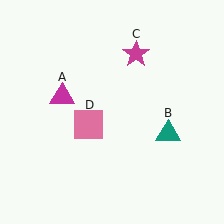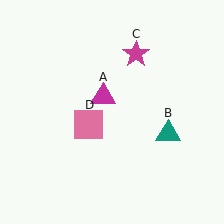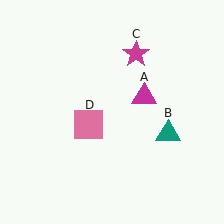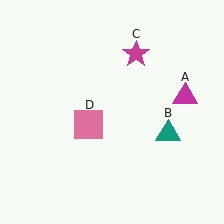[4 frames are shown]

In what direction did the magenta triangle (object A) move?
The magenta triangle (object A) moved right.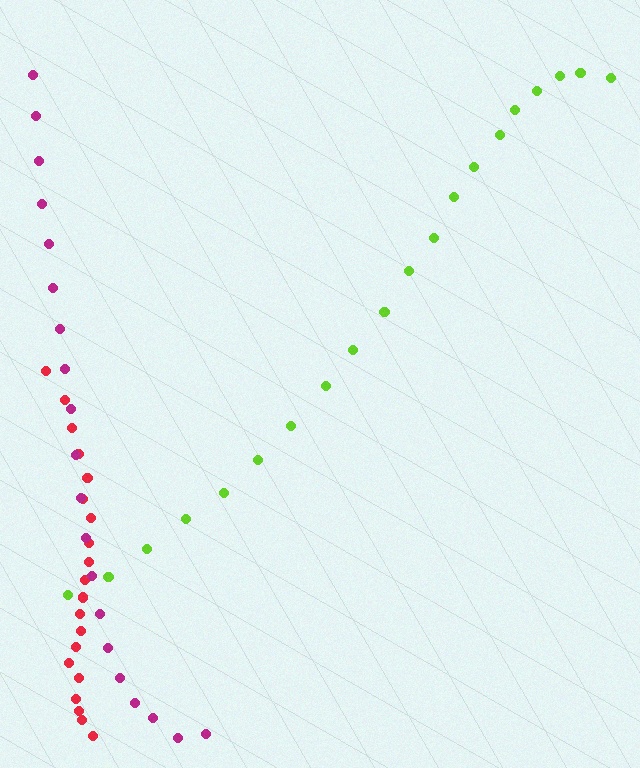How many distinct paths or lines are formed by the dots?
There are 3 distinct paths.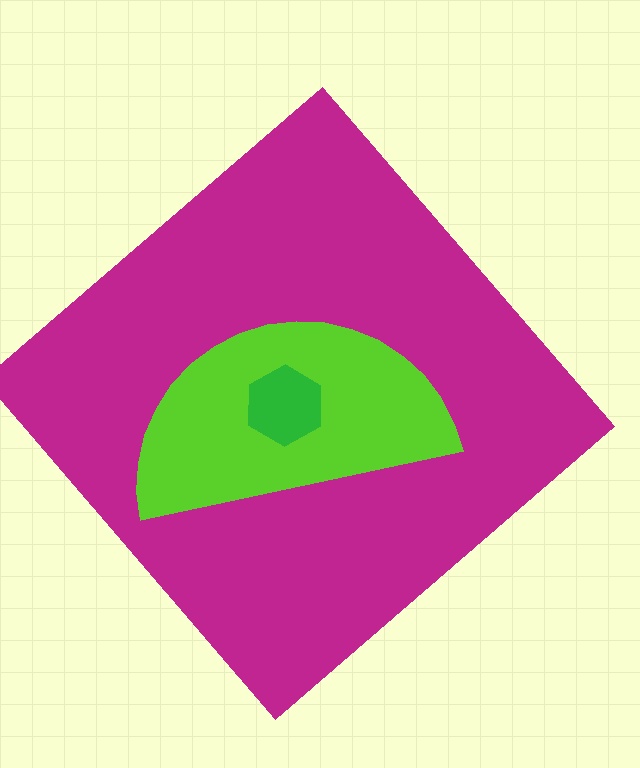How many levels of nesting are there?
3.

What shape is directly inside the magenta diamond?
The lime semicircle.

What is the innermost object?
The green hexagon.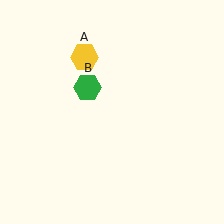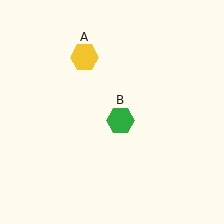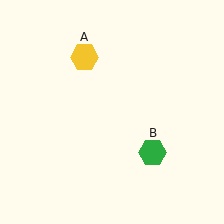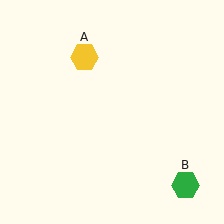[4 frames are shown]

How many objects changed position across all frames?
1 object changed position: green hexagon (object B).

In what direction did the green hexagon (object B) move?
The green hexagon (object B) moved down and to the right.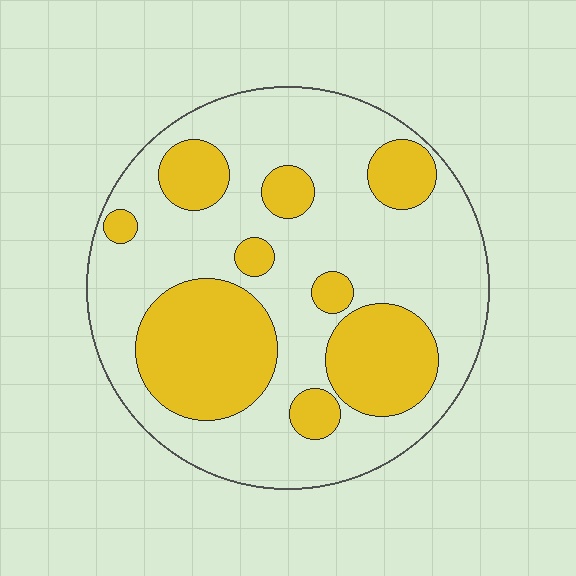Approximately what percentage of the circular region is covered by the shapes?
Approximately 35%.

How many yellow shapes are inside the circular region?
9.